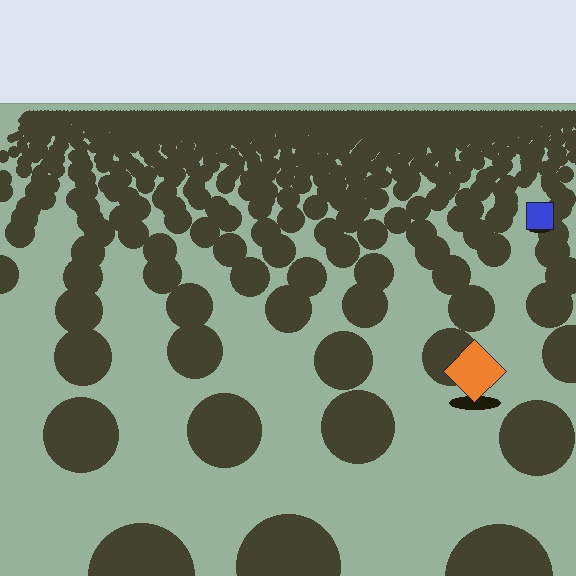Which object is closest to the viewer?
The orange diamond is closest. The texture marks near it are larger and more spread out.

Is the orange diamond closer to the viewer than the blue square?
Yes. The orange diamond is closer — you can tell from the texture gradient: the ground texture is coarser near it.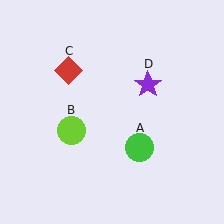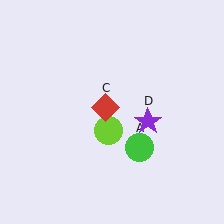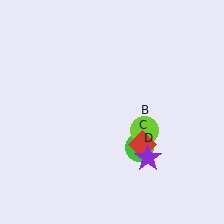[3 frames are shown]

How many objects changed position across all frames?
3 objects changed position: lime circle (object B), red diamond (object C), purple star (object D).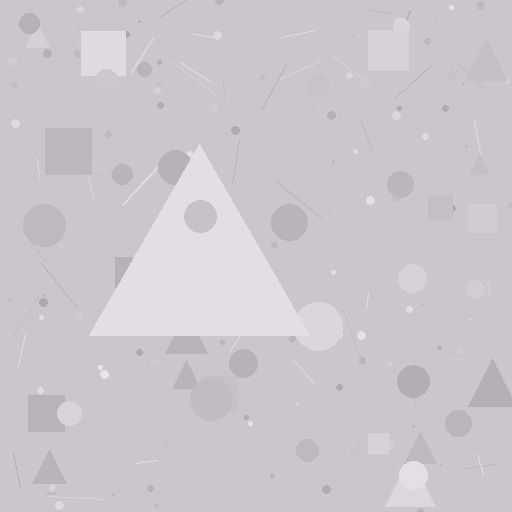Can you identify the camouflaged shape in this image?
The camouflaged shape is a triangle.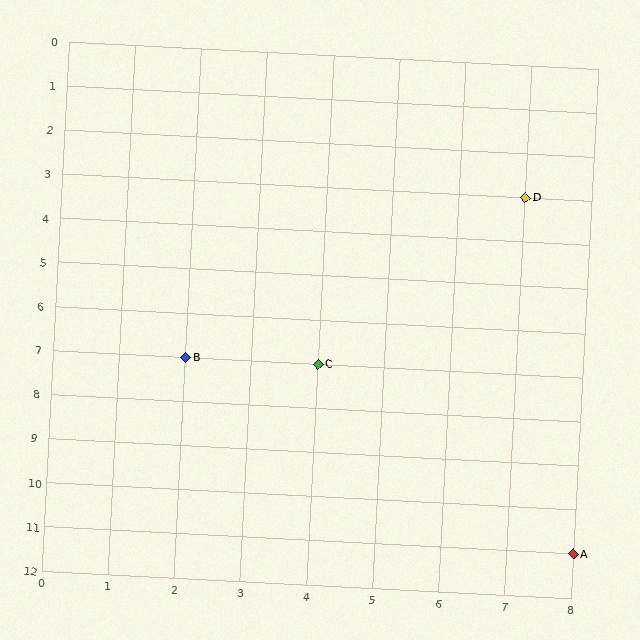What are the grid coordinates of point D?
Point D is at grid coordinates (7, 3).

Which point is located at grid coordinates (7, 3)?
Point D is at (7, 3).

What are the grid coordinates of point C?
Point C is at grid coordinates (4, 7).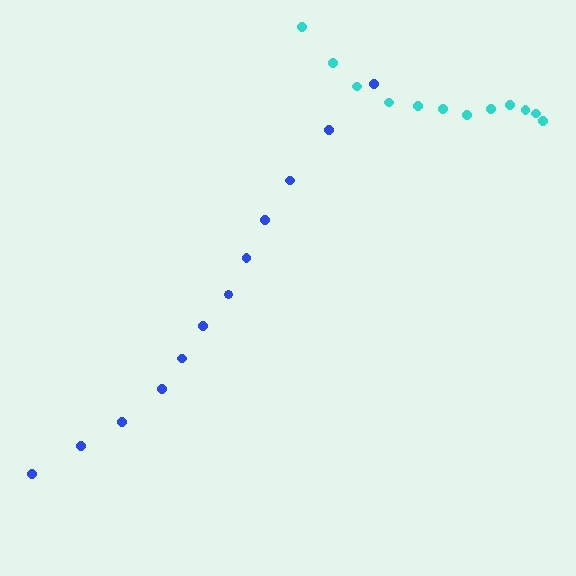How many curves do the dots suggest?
There are 2 distinct paths.